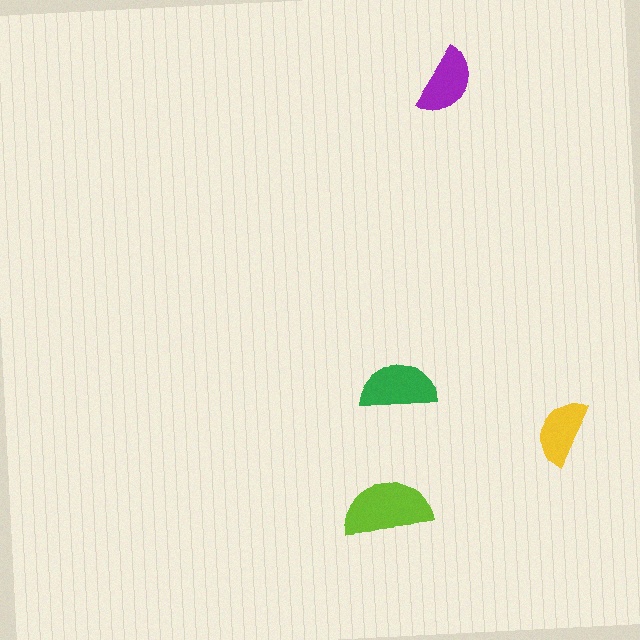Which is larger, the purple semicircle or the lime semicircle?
The lime one.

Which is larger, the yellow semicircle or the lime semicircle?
The lime one.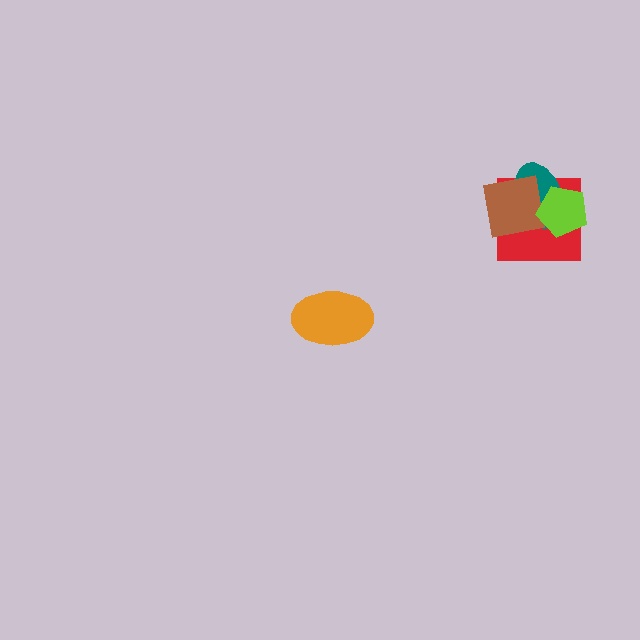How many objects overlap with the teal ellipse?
3 objects overlap with the teal ellipse.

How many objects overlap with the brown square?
2 objects overlap with the brown square.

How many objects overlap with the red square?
3 objects overlap with the red square.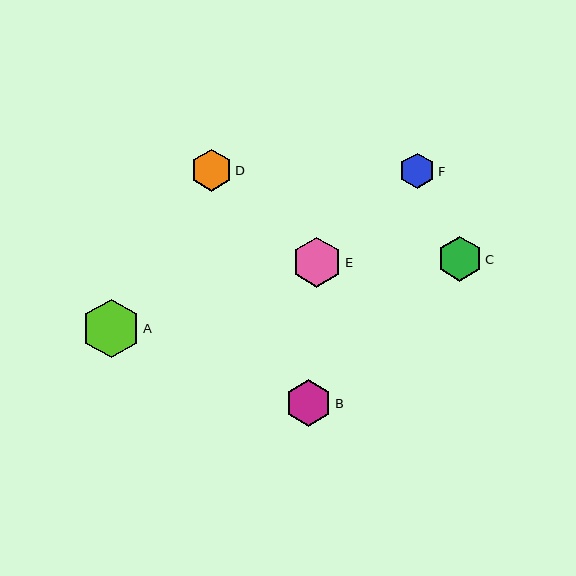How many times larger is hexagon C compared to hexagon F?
Hexagon C is approximately 1.3 times the size of hexagon F.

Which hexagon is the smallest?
Hexagon F is the smallest with a size of approximately 35 pixels.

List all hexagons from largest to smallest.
From largest to smallest: A, E, B, C, D, F.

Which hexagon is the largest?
Hexagon A is the largest with a size of approximately 59 pixels.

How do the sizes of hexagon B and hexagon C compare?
Hexagon B and hexagon C are approximately the same size.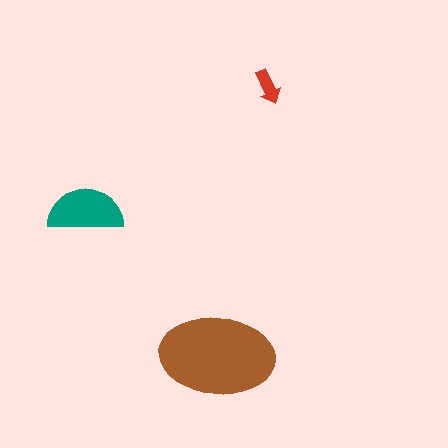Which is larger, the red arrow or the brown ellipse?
The brown ellipse.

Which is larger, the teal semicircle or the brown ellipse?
The brown ellipse.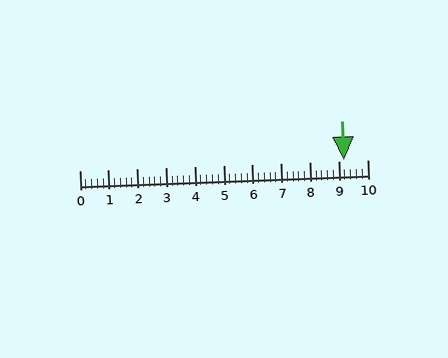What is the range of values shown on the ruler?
The ruler shows values from 0 to 10.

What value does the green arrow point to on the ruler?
The green arrow points to approximately 9.2.